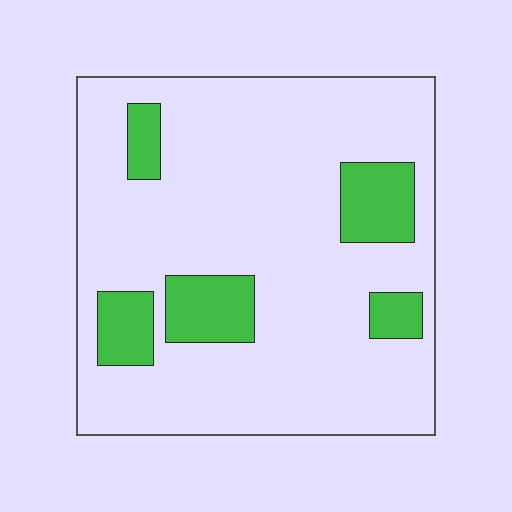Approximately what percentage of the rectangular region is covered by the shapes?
Approximately 15%.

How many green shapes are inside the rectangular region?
5.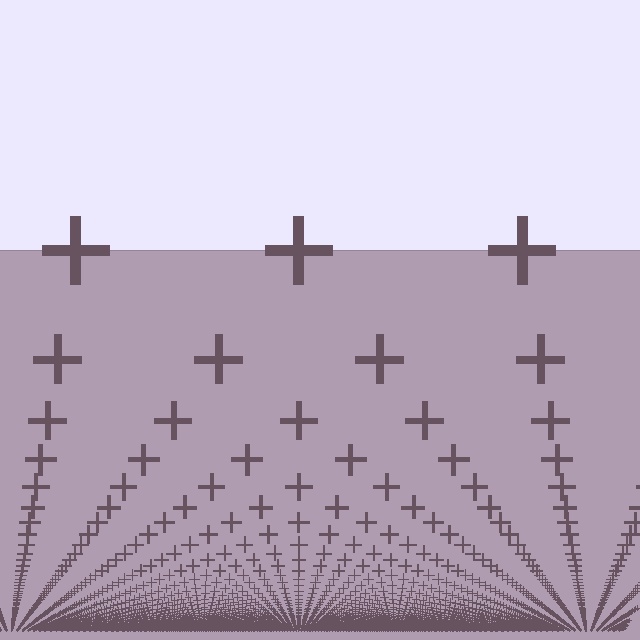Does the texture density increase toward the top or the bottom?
Density increases toward the bottom.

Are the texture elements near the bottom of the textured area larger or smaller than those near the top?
Smaller. The gradient is inverted — elements near the bottom are smaller and denser.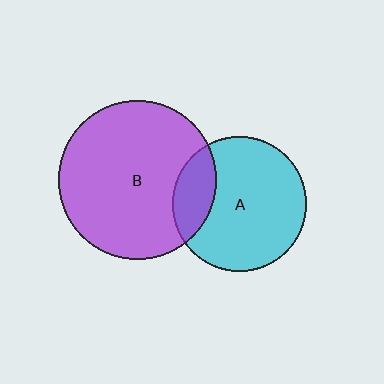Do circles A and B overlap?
Yes.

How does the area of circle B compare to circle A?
Approximately 1.4 times.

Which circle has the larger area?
Circle B (purple).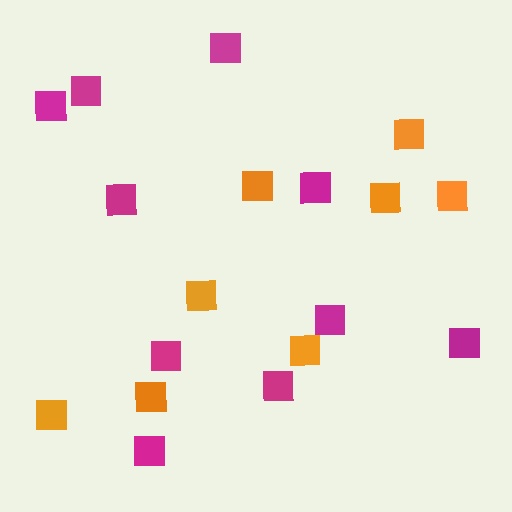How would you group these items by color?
There are 2 groups: one group of orange squares (8) and one group of magenta squares (10).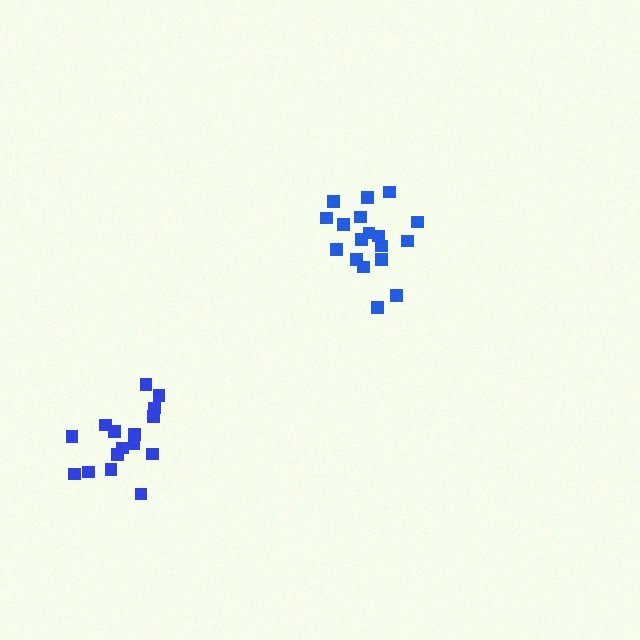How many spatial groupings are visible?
There are 2 spatial groupings.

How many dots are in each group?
Group 1: 18 dots, Group 2: 16 dots (34 total).